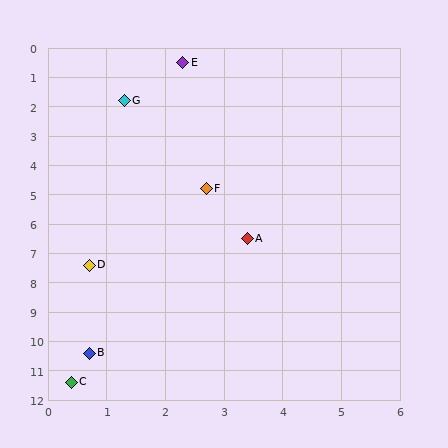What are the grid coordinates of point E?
Point E is at approximately (2.3, 0.5).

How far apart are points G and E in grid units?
Points G and E are about 1.6 grid units apart.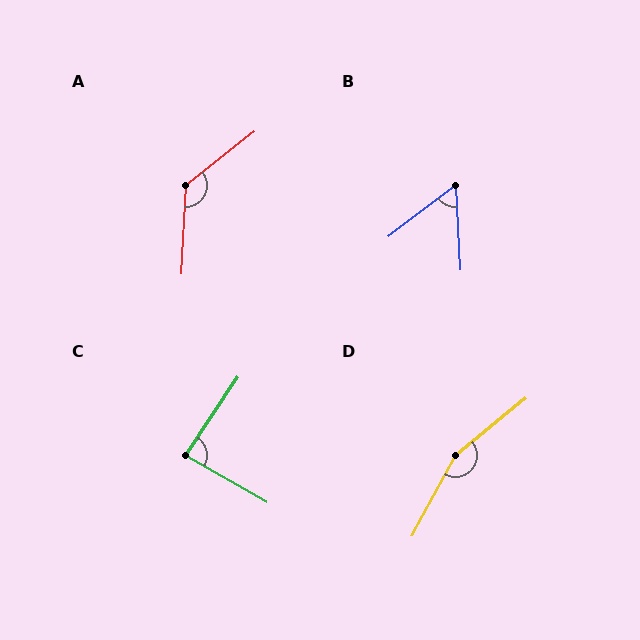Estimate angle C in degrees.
Approximately 86 degrees.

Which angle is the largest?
D, at approximately 158 degrees.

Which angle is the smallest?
B, at approximately 56 degrees.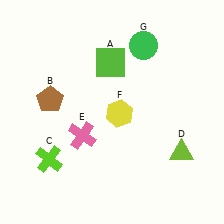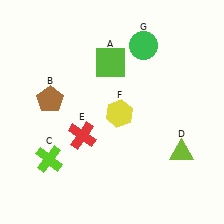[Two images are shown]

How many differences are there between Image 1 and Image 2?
There is 1 difference between the two images.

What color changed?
The cross (E) changed from pink in Image 1 to red in Image 2.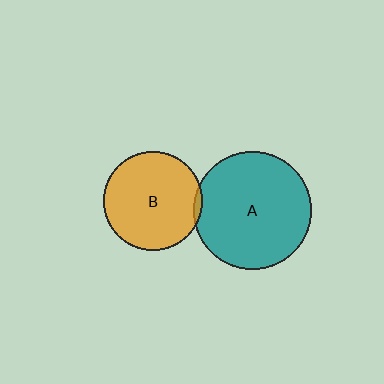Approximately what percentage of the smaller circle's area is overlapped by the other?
Approximately 5%.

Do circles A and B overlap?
Yes.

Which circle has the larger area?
Circle A (teal).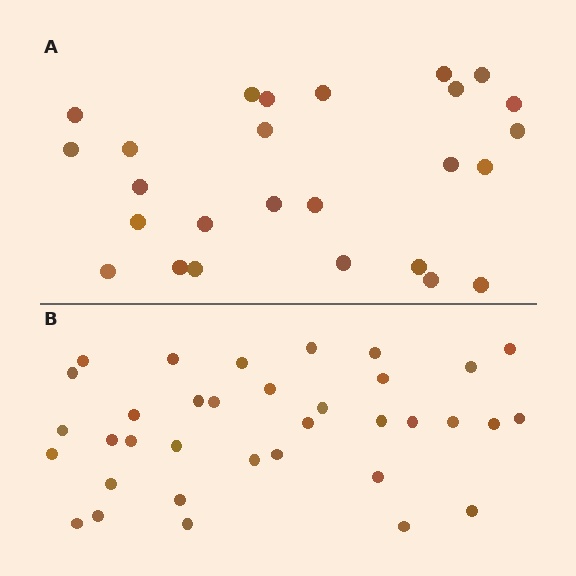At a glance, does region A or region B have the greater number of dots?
Region B (the bottom region) has more dots.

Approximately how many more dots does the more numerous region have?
Region B has roughly 8 or so more dots than region A.